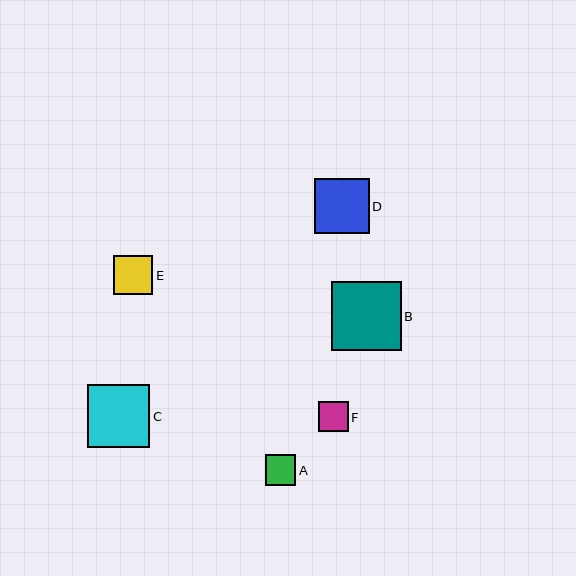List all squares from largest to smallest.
From largest to smallest: B, C, D, E, A, F.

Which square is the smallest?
Square F is the smallest with a size of approximately 29 pixels.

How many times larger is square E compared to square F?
Square E is approximately 1.3 times the size of square F.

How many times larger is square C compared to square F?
Square C is approximately 2.1 times the size of square F.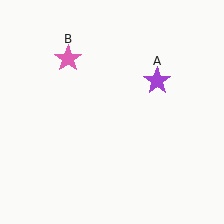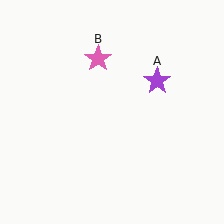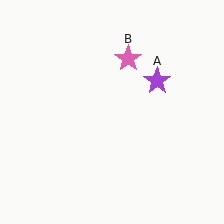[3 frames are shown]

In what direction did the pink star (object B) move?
The pink star (object B) moved right.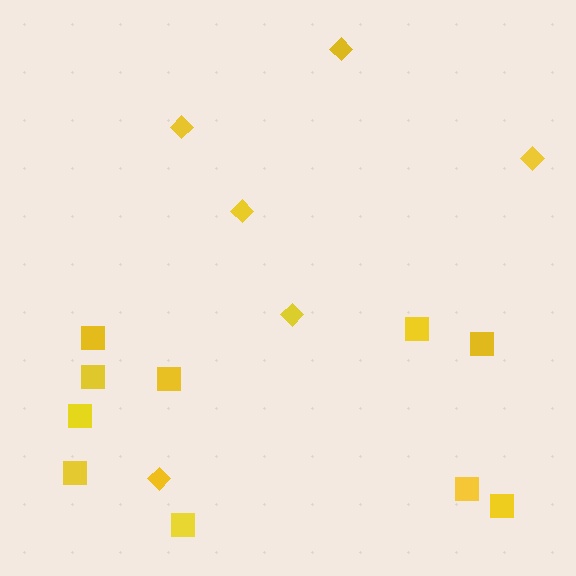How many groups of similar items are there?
There are 2 groups: one group of diamonds (6) and one group of squares (10).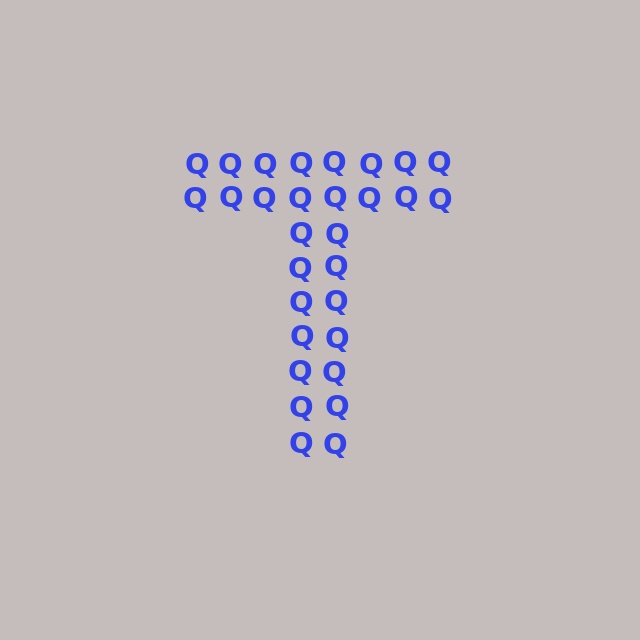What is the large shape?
The large shape is the letter T.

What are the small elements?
The small elements are letter Q's.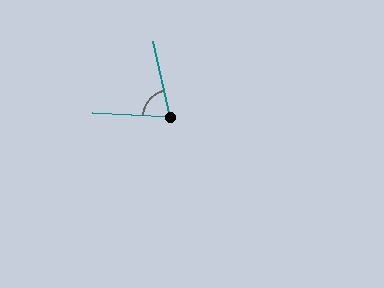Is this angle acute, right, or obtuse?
It is acute.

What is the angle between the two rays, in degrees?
Approximately 74 degrees.